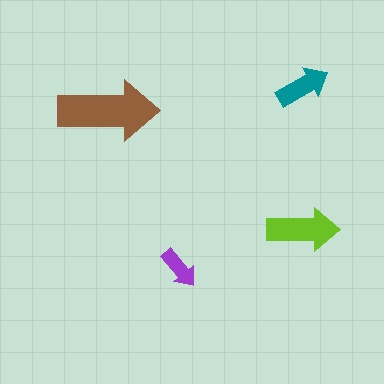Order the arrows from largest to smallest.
the brown one, the lime one, the teal one, the purple one.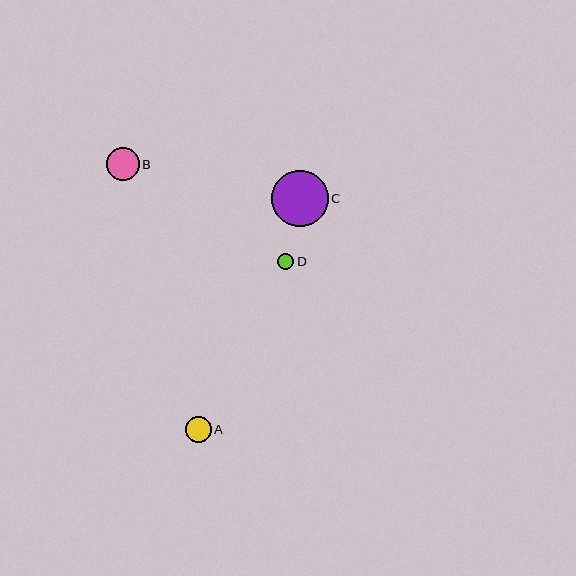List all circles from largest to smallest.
From largest to smallest: C, B, A, D.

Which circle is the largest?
Circle C is the largest with a size of approximately 56 pixels.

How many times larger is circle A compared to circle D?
Circle A is approximately 1.6 times the size of circle D.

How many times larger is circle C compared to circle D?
Circle C is approximately 3.5 times the size of circle D.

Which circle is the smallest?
Circle D is the smallest with a size of approximately 16 pixels.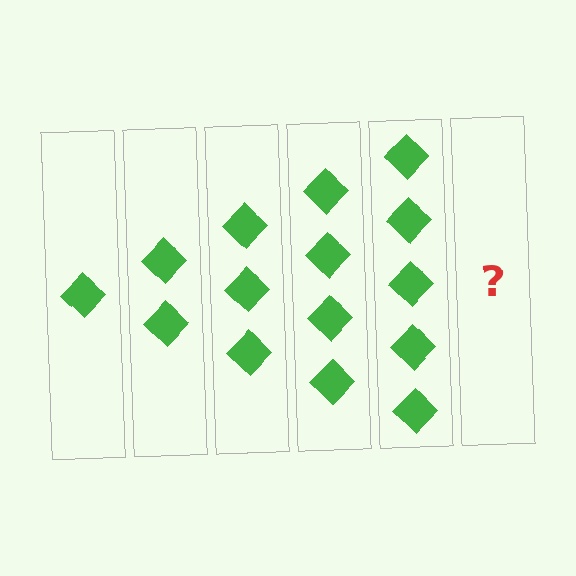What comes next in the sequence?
The next element should be 6 diamonds.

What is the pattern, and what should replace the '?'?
The pattern is that each step adds one more diamond. The '?' should be 6 diamonds.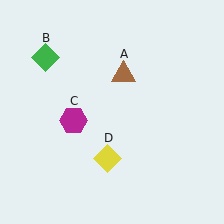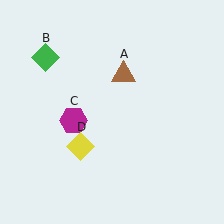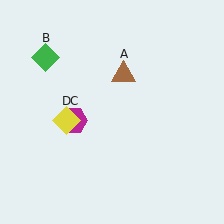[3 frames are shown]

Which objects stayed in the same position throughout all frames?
Brown triangle (object A) and green diamond (object B) and magenta hexagon (object C) remained stationary.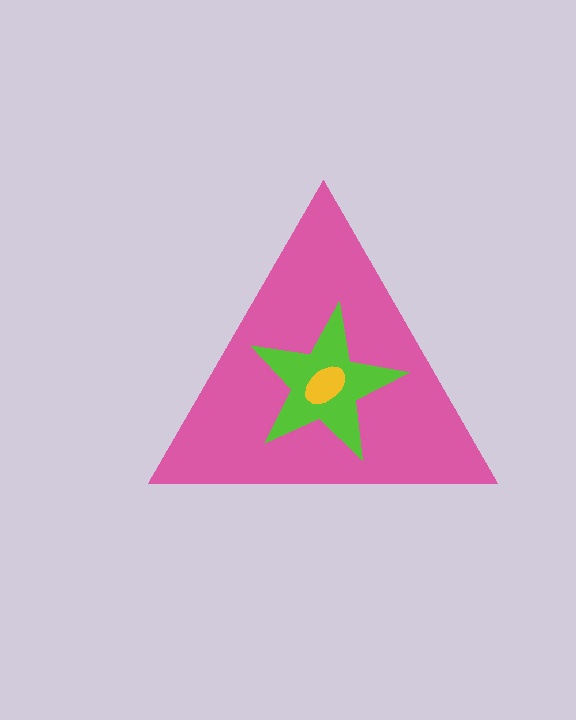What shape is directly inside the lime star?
The yellow ellipse.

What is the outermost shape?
The pink triangle.